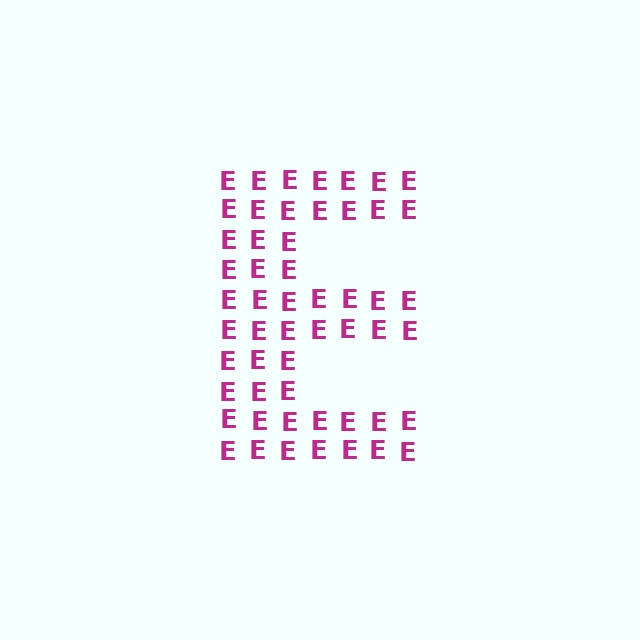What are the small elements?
The small elements are letter E's.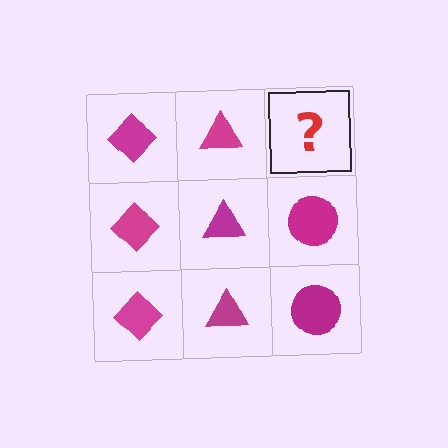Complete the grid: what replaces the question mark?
The question mark should be replaced with a magenta circle.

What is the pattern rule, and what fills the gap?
The rule is that each column has a consistent shape. The gap should be filled with a magenta circle.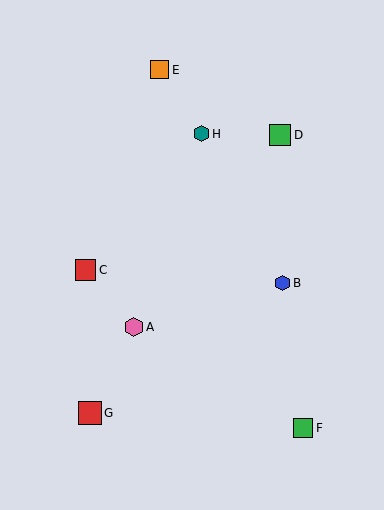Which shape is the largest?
The red square (labeled G) is the largest.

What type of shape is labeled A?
Shape A is a pink hexagon.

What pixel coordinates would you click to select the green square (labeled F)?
Click at (303, 428) to select the green square F.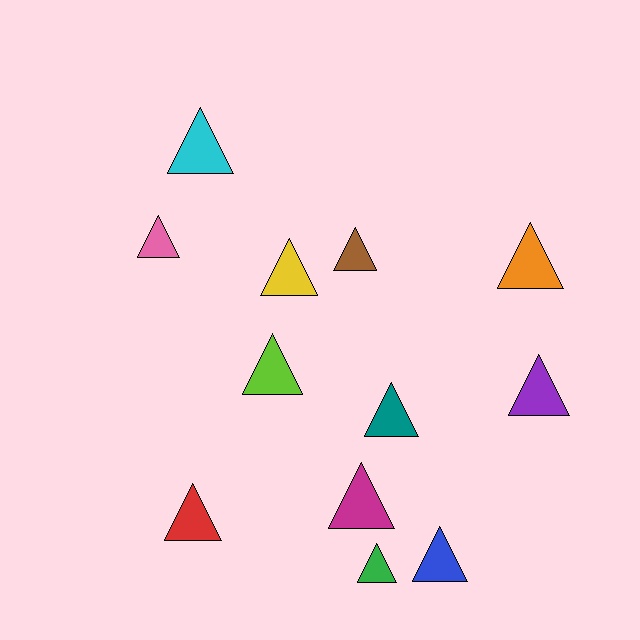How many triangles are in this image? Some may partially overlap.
There are 12 triangles.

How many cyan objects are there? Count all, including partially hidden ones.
There is 1 cyan object.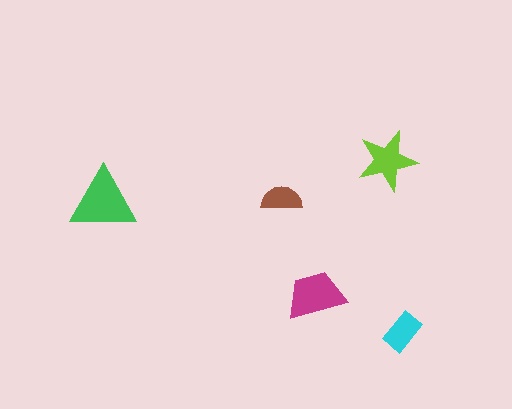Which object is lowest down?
The cyan rectangle is bottommost.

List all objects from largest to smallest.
The green triangle, the magenta trapezoid, the lime star, the cyan rectangle, the brown semicircle.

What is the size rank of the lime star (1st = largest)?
3rd.